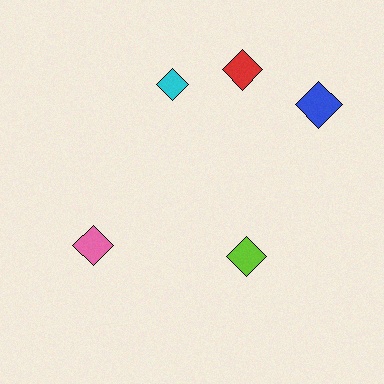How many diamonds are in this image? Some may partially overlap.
There are 5 diamonds.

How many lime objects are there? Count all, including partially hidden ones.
There is 1 lime object.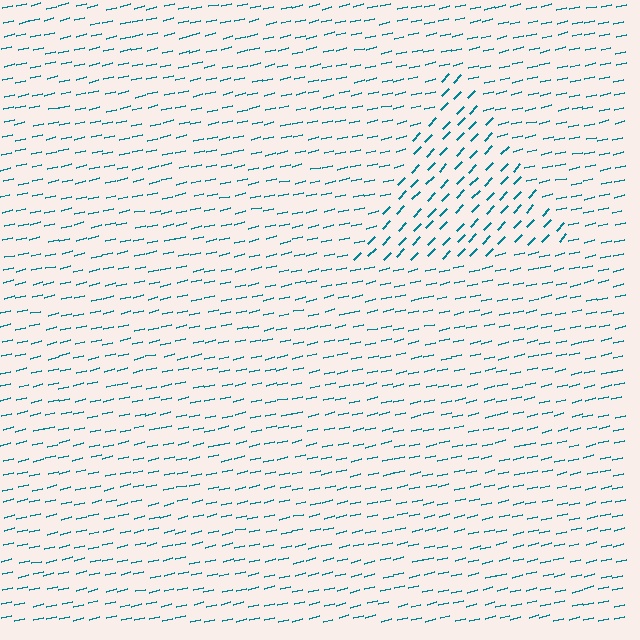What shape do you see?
I see a triangle.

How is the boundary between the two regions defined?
The boundary is defined purely by a change in line orientation (approximately 33 degrees difference). All lines are the same color and thickness.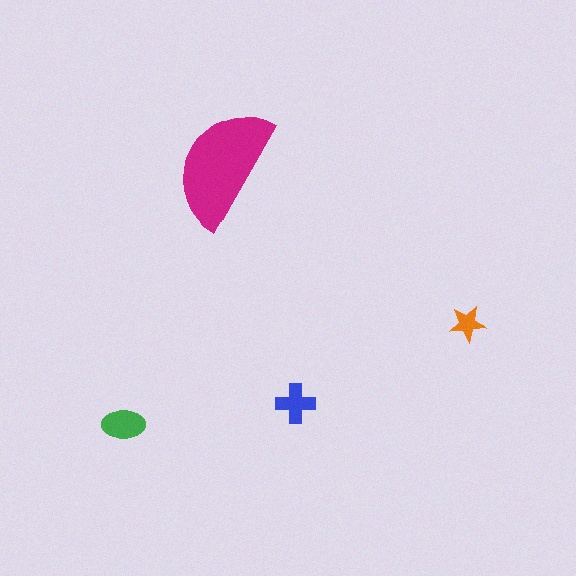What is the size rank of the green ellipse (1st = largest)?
2nd.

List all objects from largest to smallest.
The magenta semicircle, the green ellipse, the blue cross, the orange star.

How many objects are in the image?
There are 4 objects in the image.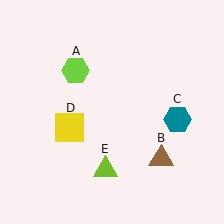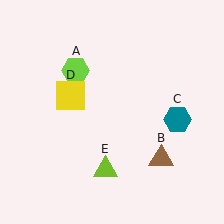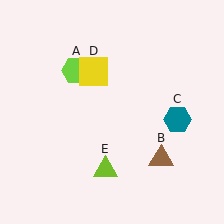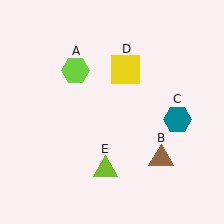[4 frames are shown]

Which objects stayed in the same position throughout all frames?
Lime hexagon (object A) and brown triangle (object B) and teal hexagon (object C) and lime triangle (object E) remained stationary.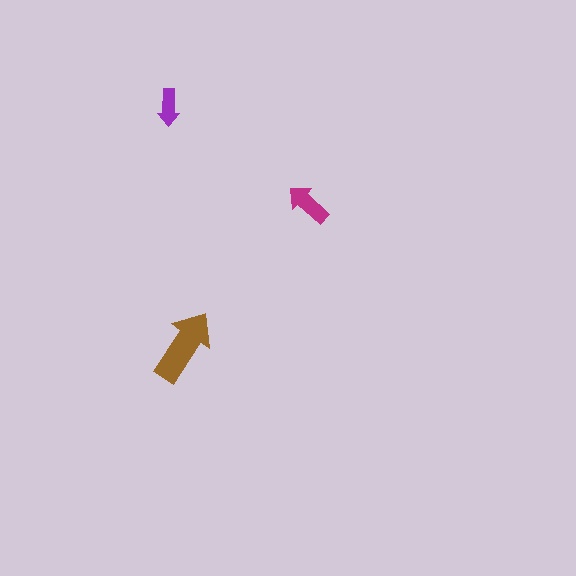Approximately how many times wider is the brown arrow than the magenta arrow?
About 1.5 times wider.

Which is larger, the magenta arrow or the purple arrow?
The magenta one.